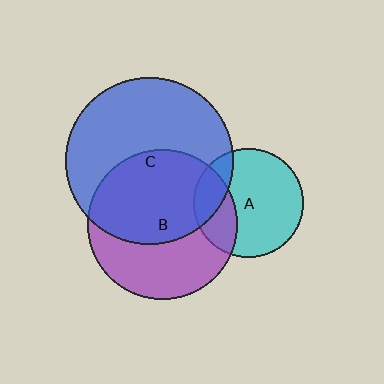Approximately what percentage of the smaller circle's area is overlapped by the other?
Approximately 55%.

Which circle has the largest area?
Circle C (blue).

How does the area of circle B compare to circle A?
Approximately 1.9 times.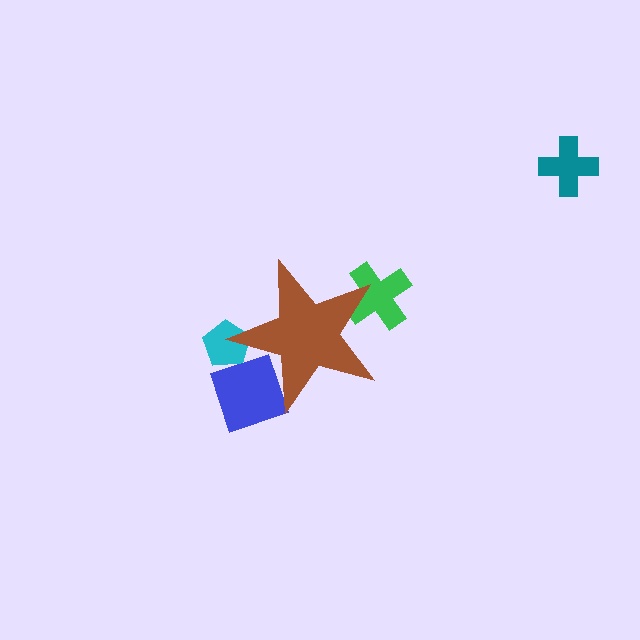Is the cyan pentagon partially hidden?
Yes, the cyan pentagon is partially hidden behind the brown star.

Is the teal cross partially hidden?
No, the teal cross is fully visible.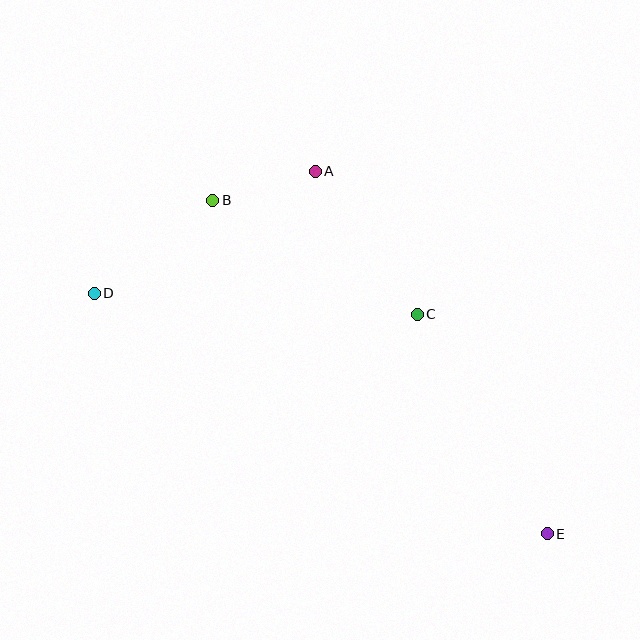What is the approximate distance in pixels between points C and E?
The distance between C and E is approximately 255 pixels.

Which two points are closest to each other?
Points A and B are closest to each other.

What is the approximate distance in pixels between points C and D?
The distance between C and D is approximately 324 pixels.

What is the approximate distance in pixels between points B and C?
The distance between B and C is approximately 234 pixels.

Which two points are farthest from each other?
Points D and E are farthest from each other.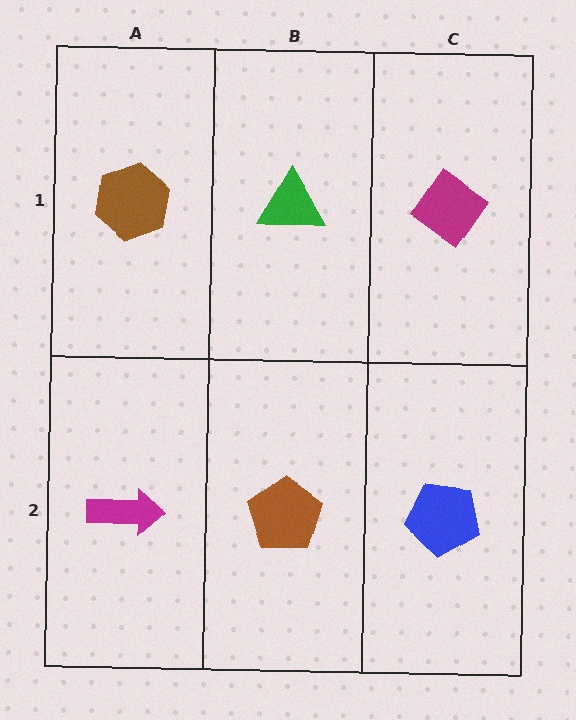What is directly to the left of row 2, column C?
A brown pentagon.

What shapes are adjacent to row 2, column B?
A green triangle (row 1, column B), a magenta arrow (row 2, column A), a blue pentagon (row 2, column C).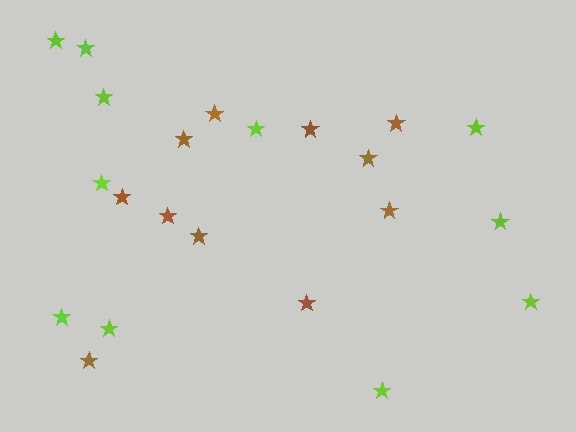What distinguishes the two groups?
There are 2 groups: one group of lime stars (11) and one group of brown stars (11).